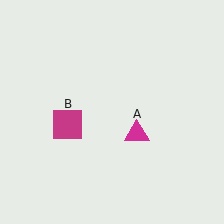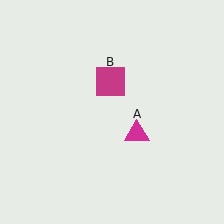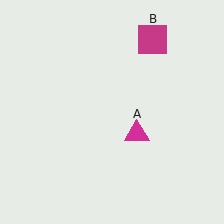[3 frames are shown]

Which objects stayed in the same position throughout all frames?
Magenta triangle (object A) remained stationary.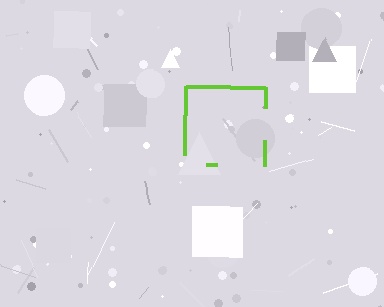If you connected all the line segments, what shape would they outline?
They would outline a square.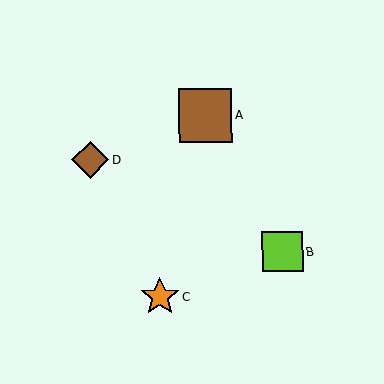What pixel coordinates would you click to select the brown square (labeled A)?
Click at (205, 115) to select the brown square A.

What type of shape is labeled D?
Shape D is a brown diamond.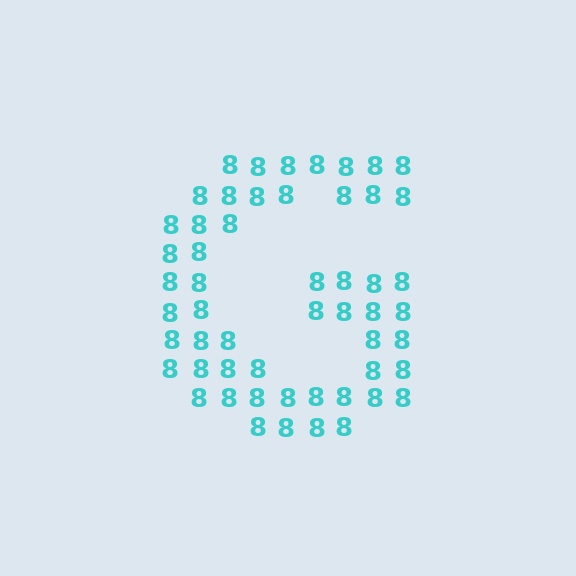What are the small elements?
The small elements are digit 8's.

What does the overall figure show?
The overall figure shows the letter G.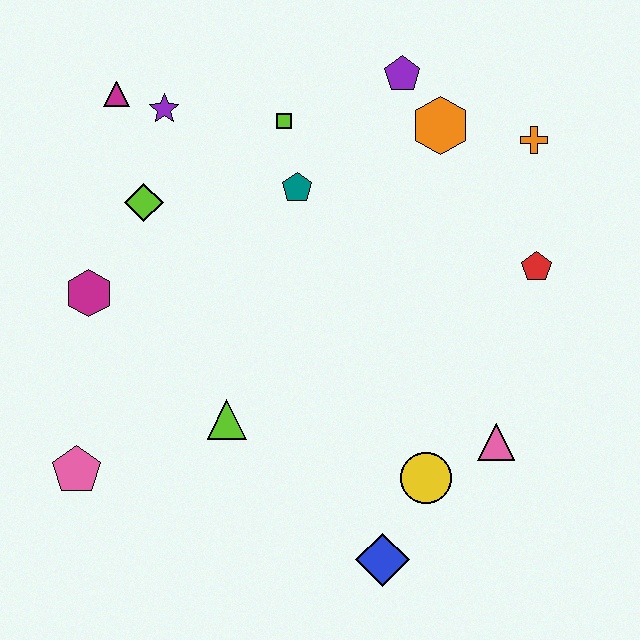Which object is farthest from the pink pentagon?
The orange cross is farthest from the pink pentagon.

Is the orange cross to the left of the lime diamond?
No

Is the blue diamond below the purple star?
Yes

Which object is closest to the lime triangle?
The pink pentagon is closest to the lime triangle.